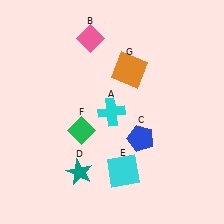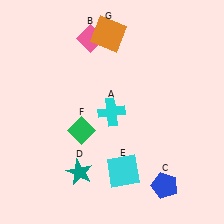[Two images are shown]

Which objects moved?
The objects that moved are: the blue pentagon (C), the orange square (G).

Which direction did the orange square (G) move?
The orange square (G) moved up.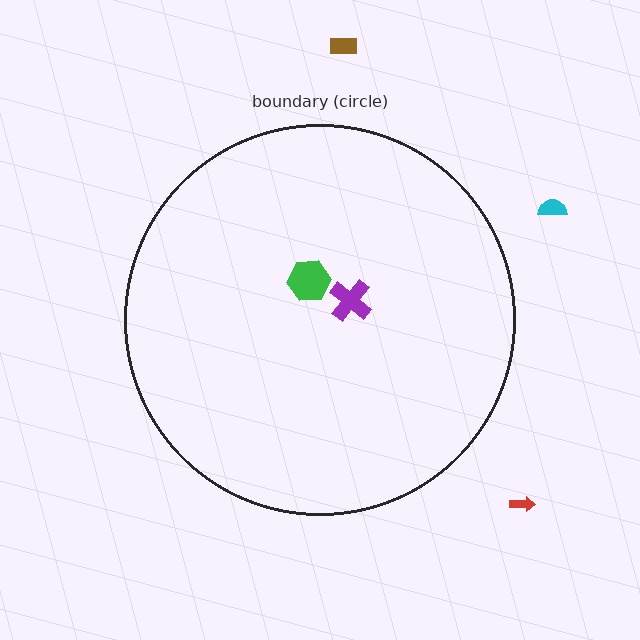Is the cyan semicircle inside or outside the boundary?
Outside.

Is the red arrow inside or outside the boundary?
Outside.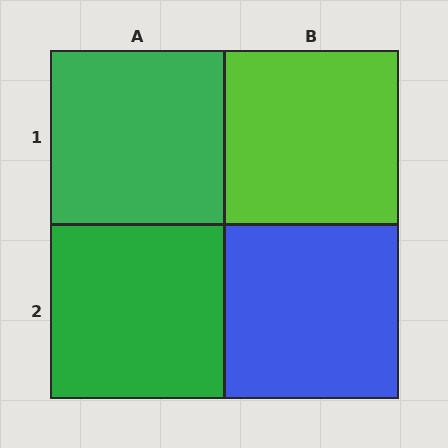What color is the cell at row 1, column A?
Green.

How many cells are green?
2 cells are green.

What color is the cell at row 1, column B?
Lime.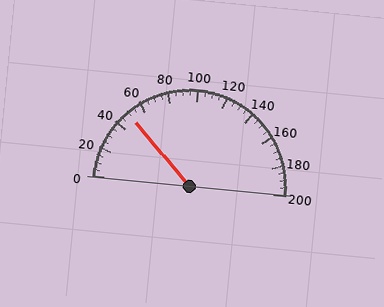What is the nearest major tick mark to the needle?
The nearest major tick mark is 40.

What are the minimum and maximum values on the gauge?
The gauge ranges from 0 to 200.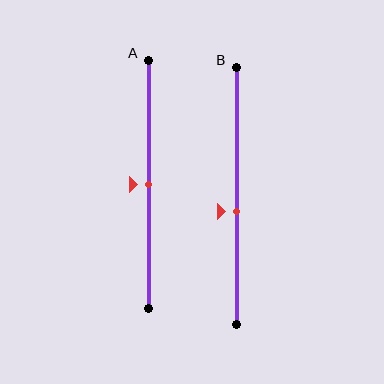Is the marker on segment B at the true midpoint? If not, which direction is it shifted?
No, the marker on segment B is shifted downward by about 6% of the segment length.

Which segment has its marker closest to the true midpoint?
Segment A has its marker closest to the true midpoint.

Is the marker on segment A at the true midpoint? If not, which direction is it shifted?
Yes, the marker on segment A is at the true midpoint.